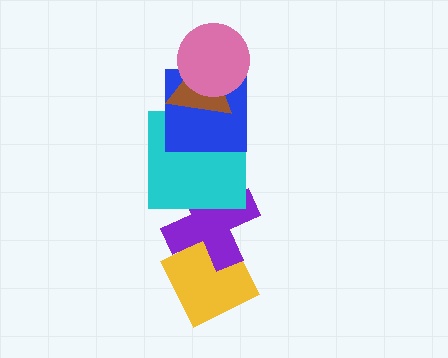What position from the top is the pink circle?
The pink circle is 1st from the top.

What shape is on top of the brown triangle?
The pink circle is on top of the brown triangle.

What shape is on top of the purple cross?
The cyan square is on top of the purple cross.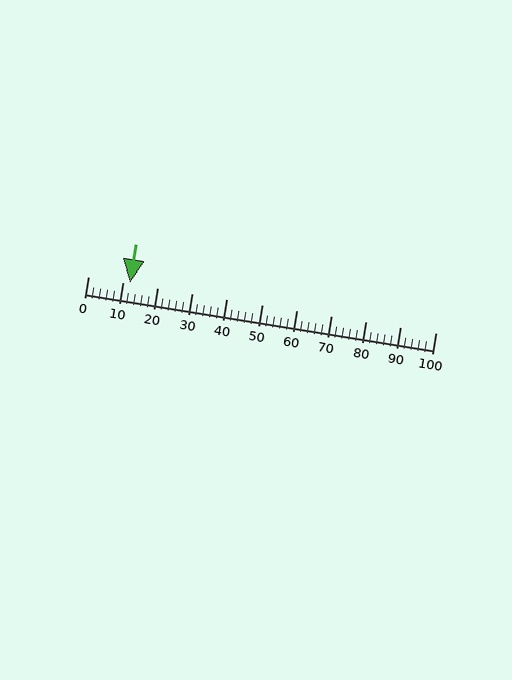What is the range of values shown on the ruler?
The ruler shows values from 0 to 100.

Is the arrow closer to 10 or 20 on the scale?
The arrow is closer to 10.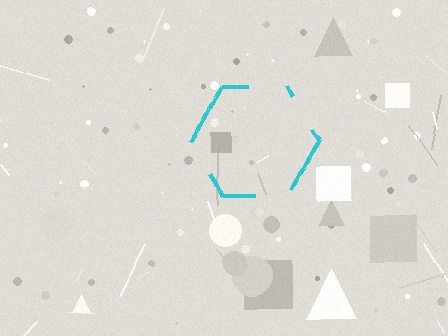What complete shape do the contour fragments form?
The contour fragments form a hexagon.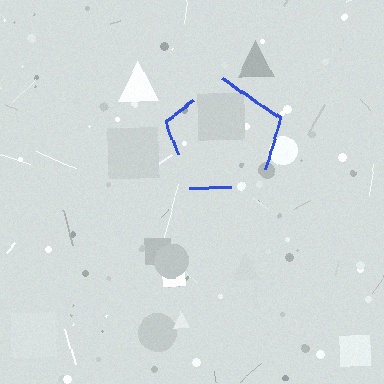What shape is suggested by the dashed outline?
The dashed outline suggests a pentagon.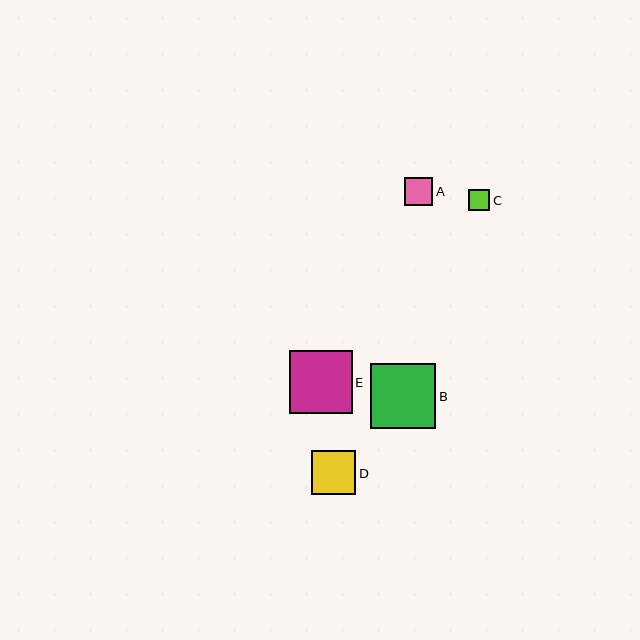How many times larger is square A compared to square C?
Square A is approximately 1.3 times the size of square C.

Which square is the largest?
Square B is the largest with a size of approximately 66 pixels.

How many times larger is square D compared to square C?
Square D is approximately 2.1 times the size of square C.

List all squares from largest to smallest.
From largest to smallest: B, E, D, A, C.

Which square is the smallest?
Square C is the smallest with a size of approximately 21 pixels.